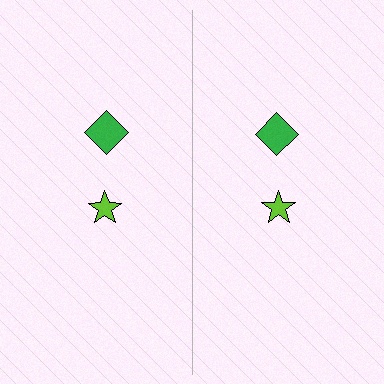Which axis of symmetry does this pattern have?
The pattern has a vertical axis of symmetry running through the center of the image.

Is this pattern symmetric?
Yes, this pattern has bilateral (reflection) symmetry.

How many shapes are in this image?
There are 4 shapes in this image.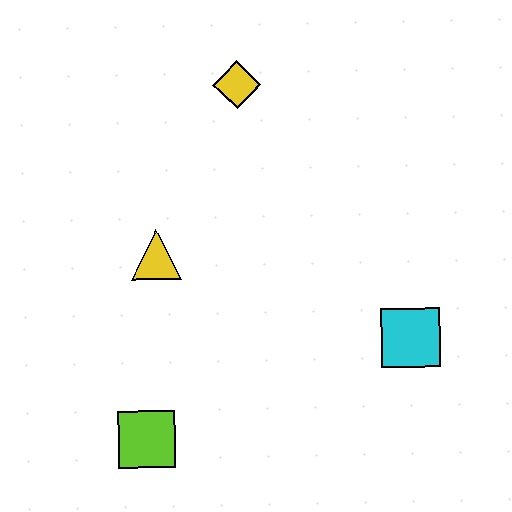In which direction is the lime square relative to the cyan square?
The lime square is to the left of the cyan square.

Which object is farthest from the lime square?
The yellow diamond is farthest from the lime square.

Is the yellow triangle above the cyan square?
Yes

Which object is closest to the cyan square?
The yellow triangle is closest to the cyan square.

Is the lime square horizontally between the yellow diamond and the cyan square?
No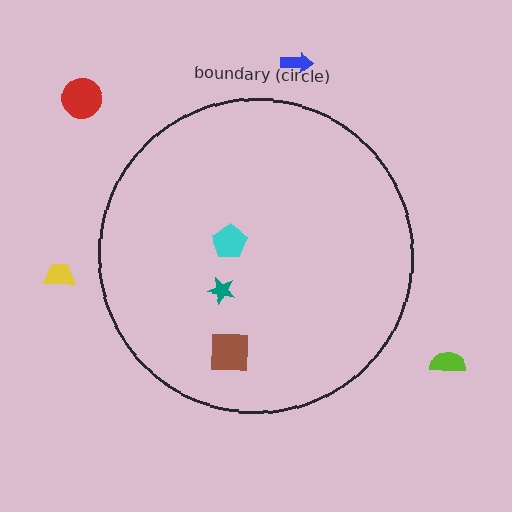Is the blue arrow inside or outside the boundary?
Outside.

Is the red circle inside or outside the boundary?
Outside.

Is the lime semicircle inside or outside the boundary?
Outside.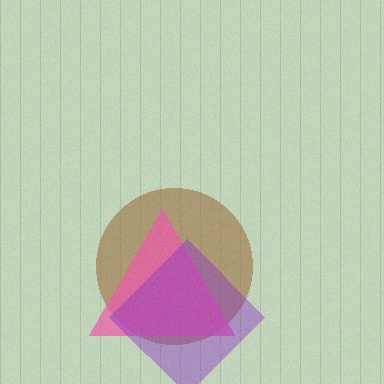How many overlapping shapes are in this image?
There are 3 overlapping shapes in the image.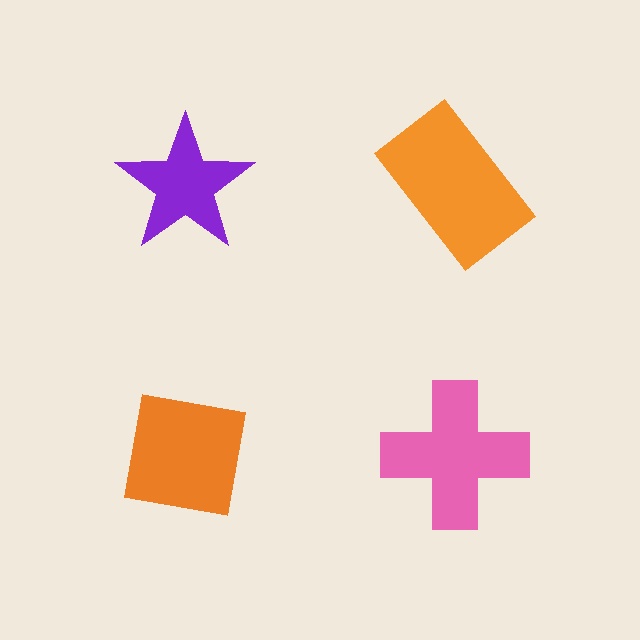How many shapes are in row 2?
2 shapes.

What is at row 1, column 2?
An orange rectangle.